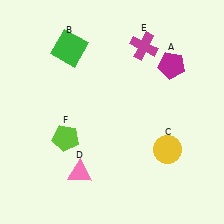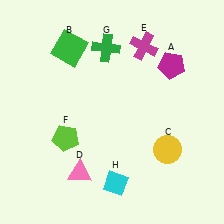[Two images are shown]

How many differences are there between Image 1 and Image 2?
There are 2 differences between the two images.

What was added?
A green cross (G), a cyan diamond (H) were added in Image 2.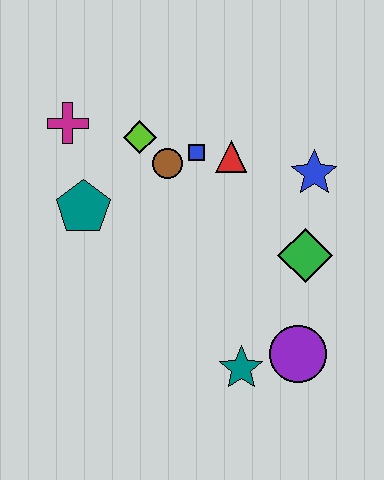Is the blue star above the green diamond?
Yes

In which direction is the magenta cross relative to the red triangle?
The magenta cross is to the left of the red triangle.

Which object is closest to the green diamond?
The blue star is closest to the green diamond.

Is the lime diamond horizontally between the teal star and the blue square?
No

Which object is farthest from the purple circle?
The magenta cross is farthest from the purple circle.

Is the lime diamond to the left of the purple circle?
Yes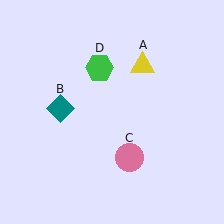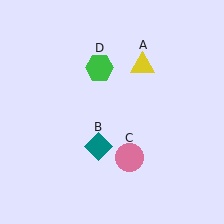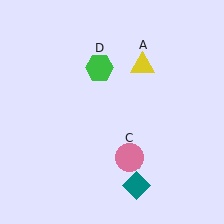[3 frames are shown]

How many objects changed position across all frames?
1 object changed position: teal diamond (object B).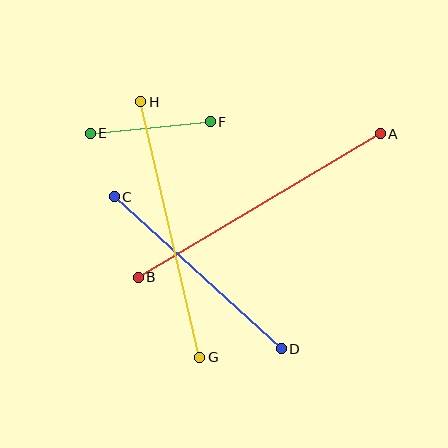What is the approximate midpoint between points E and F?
The midpoint is at approximately (150, 128) pixels.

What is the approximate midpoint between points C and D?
The midpoint is at approximately (198, 273) pixels.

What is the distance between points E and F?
The distance is approximately 121 pixels.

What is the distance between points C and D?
The distance is approximately 226 pixels.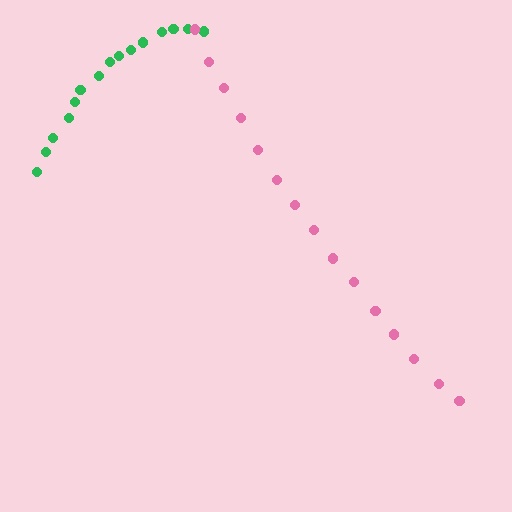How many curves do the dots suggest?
There are 2 distinct paths.